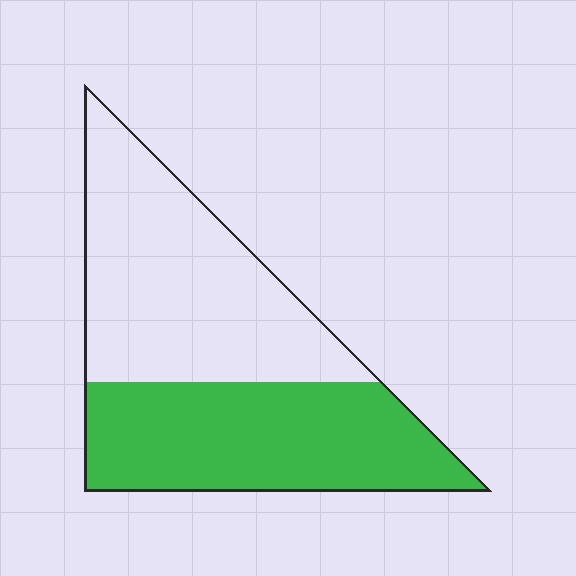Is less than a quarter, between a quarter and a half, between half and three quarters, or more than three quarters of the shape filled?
Between a quarter and a half.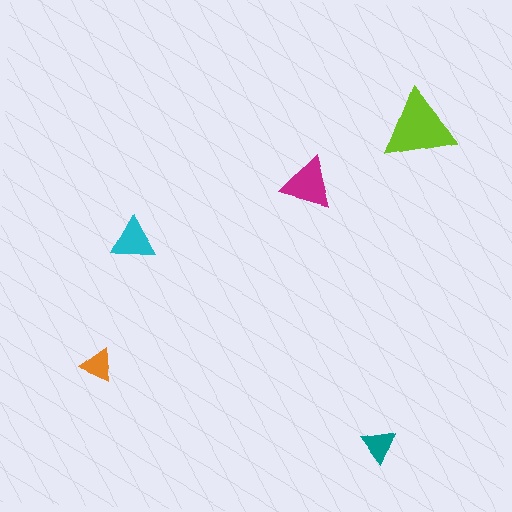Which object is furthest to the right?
The lime triangle is rightmost.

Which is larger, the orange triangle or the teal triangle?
The teal one.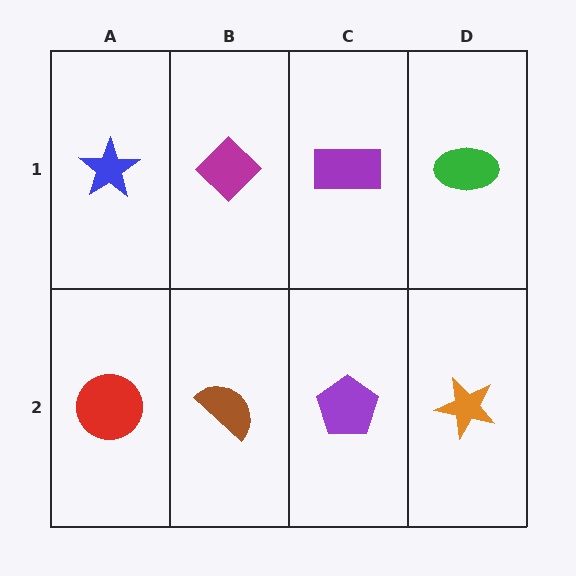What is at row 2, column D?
An orange star.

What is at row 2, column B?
A brown semicircle.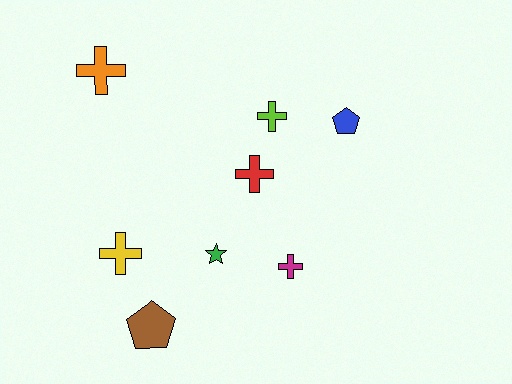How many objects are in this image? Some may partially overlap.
There are 8 objects.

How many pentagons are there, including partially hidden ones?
There are 2 pentagons.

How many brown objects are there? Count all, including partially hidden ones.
There is 1 brown object.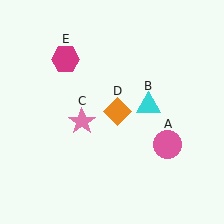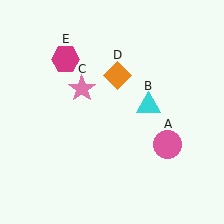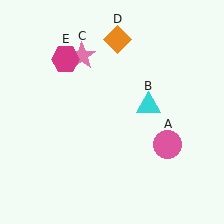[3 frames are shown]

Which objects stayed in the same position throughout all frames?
Pink circle (object A) and cyan triangle (object B) and magenta hexagon (object E) remained stationary.